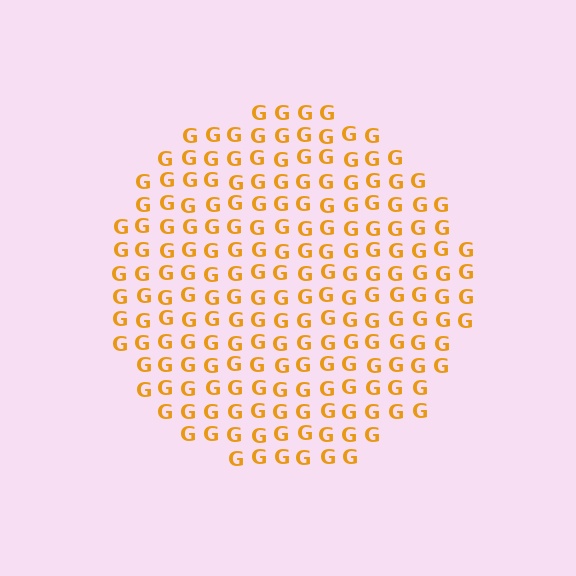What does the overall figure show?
The overall figure shows a circle.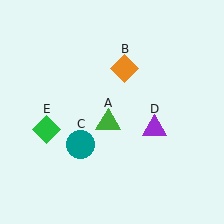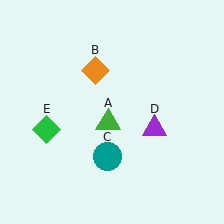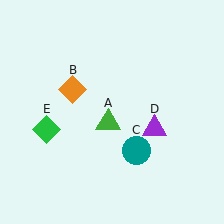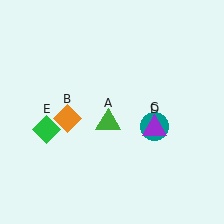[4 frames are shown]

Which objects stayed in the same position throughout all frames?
Green triangle (object A) and purple triangle (object D) and green diamond (object E) remained stationary.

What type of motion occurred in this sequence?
The orange diamond (object B), teal circle (object C) rotated counterclockwise around the center of the scene.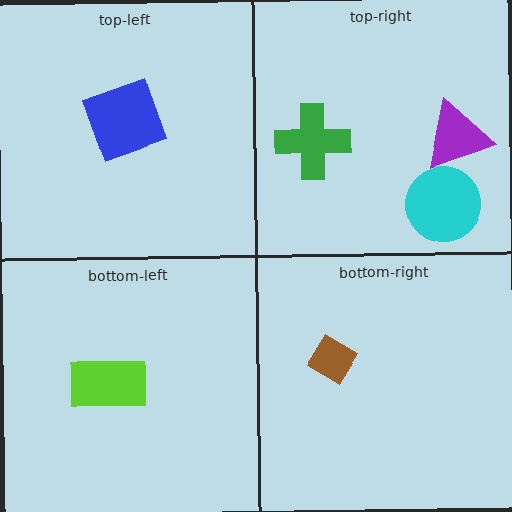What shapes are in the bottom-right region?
The brown diamond.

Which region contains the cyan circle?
The top-right region.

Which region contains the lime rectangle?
The bottom-left region.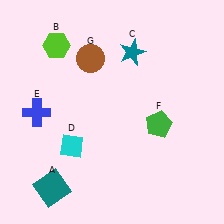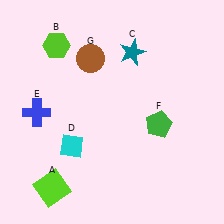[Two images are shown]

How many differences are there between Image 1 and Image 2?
There is 1 difference between the two images.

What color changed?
The square (A) changed from teal in Image 1 to lime in Image 2.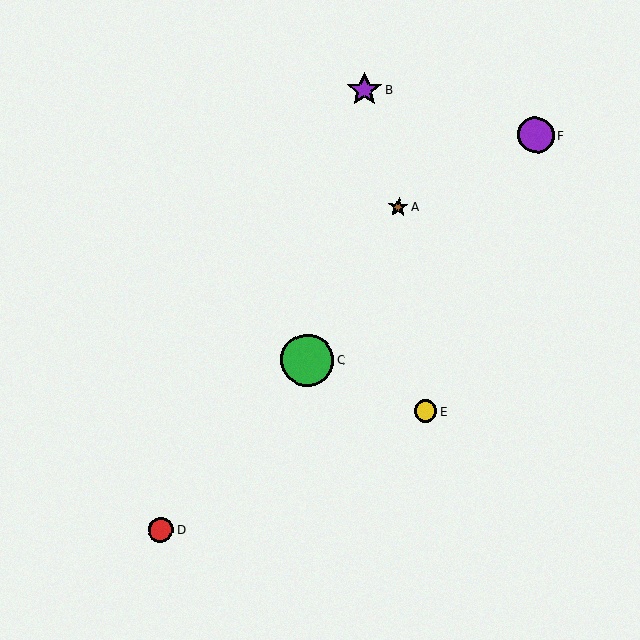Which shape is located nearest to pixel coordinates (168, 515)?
The red circle (labeled D) at (161, 530) is nearest to that location.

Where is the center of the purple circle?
The center of the purple circle is at (536, 135).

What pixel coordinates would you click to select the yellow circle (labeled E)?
Click at (426, 411) to select the yellow circle E.